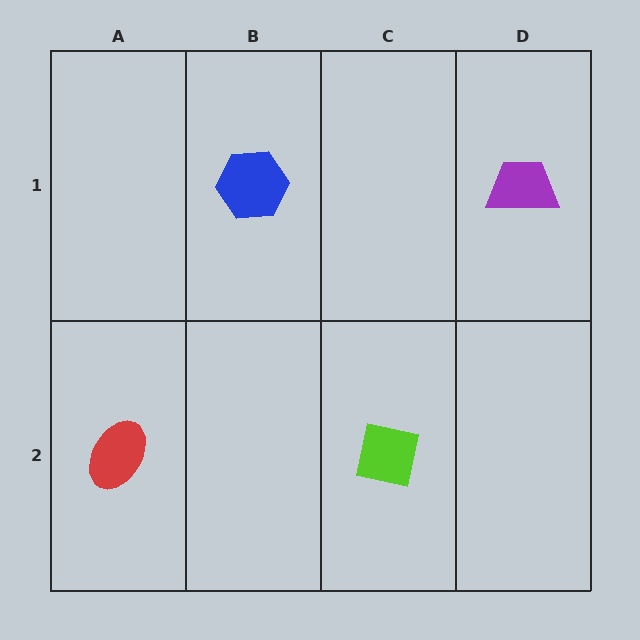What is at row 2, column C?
A lime square.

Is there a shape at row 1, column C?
No, that cell is empty.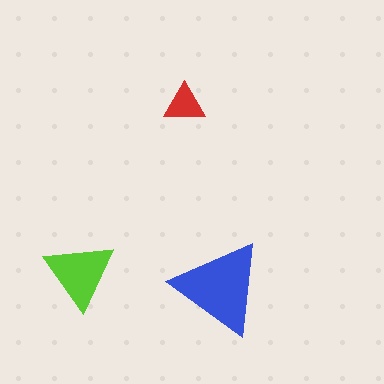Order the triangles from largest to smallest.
the blue one, the lime one, the red one.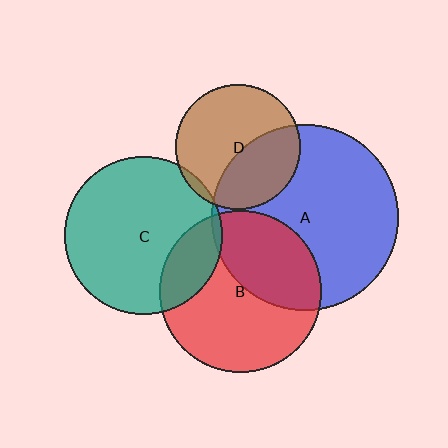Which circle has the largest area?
Circle A (blue).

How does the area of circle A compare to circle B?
Approximately 1.3 times.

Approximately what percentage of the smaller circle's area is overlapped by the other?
Approximately 5%.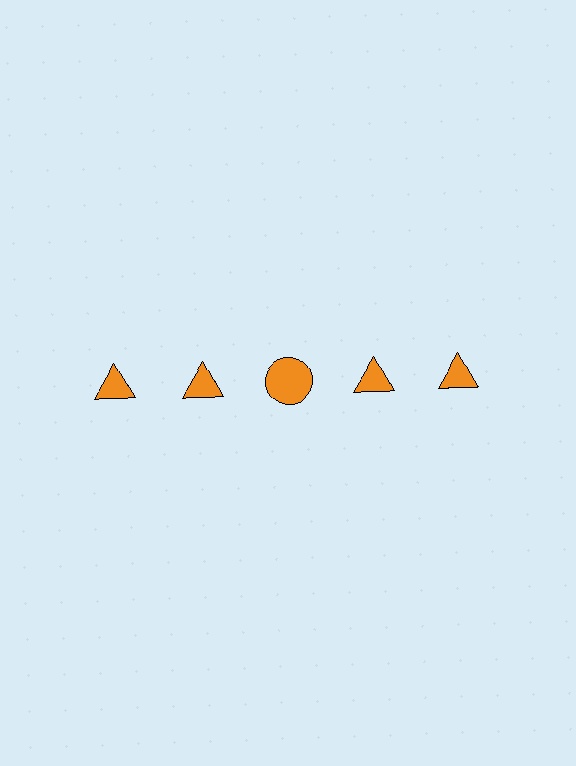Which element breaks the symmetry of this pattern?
The orange circle in the top row, center column breaks the symmetry. All other shapes are orange triangles.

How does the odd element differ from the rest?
It has a different shape: circle instead of triangle.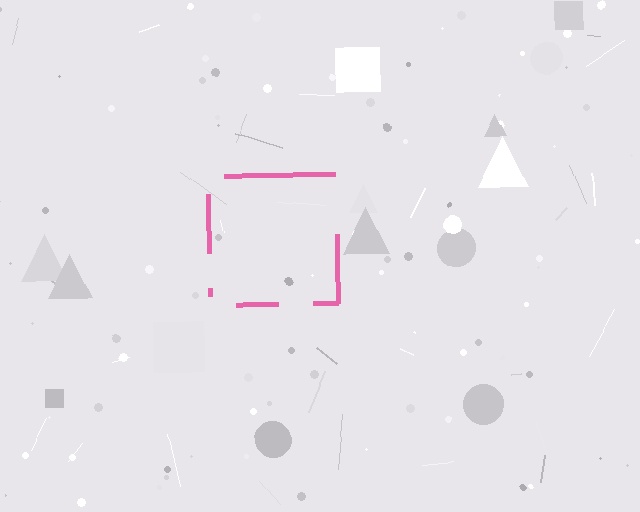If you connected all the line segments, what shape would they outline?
They would outline a square.